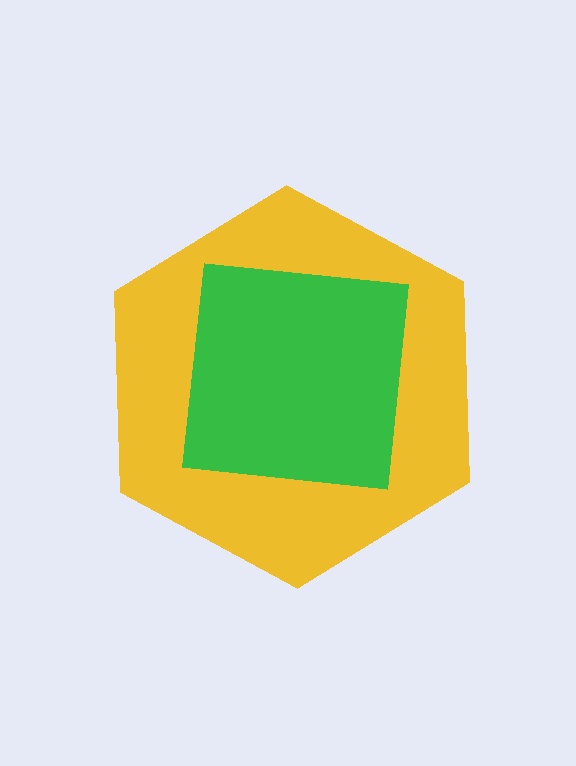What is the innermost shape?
The green square.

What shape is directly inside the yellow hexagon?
The green square.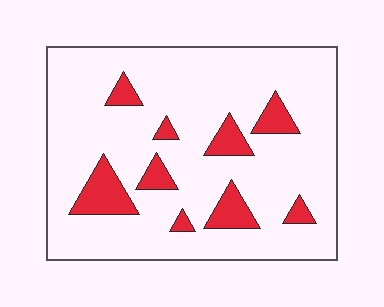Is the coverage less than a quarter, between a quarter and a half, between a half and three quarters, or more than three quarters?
Less than a quarter.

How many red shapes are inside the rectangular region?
9.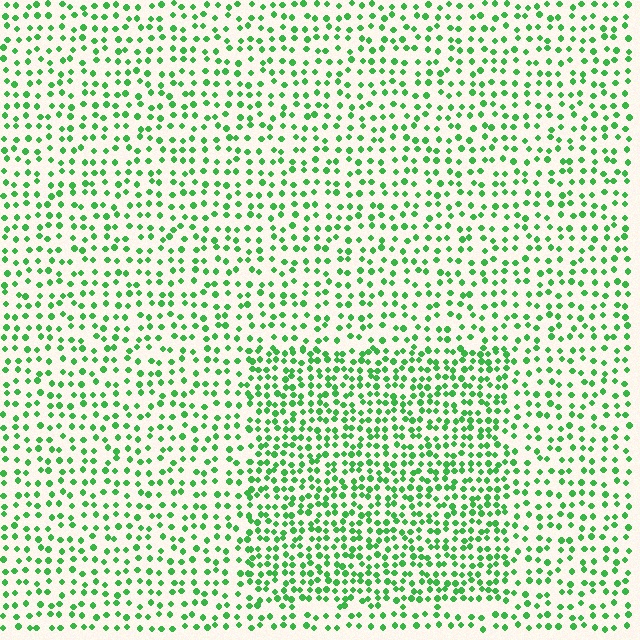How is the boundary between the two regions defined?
The boundary is defined by a change in element density (approximately 1.7x ratio). All elements are the same color, size, and shape.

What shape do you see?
I see a rectangle.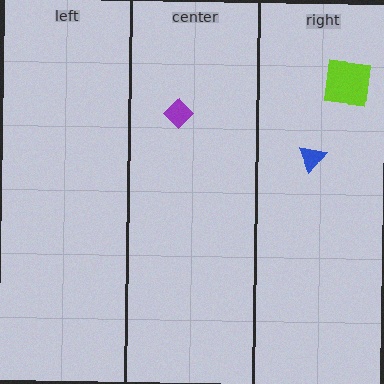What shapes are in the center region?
The purple diamond.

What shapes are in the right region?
The lime square, the blue triangle.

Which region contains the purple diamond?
The center region.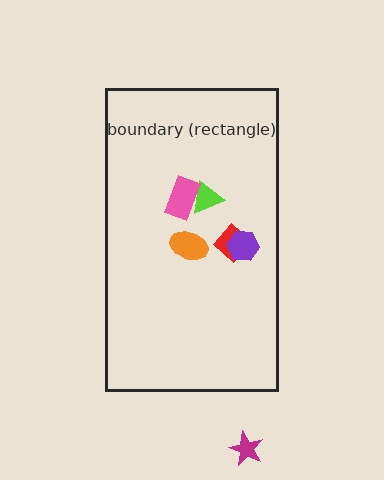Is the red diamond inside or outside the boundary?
Inside.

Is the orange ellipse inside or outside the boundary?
Inside.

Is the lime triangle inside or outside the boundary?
Inside.